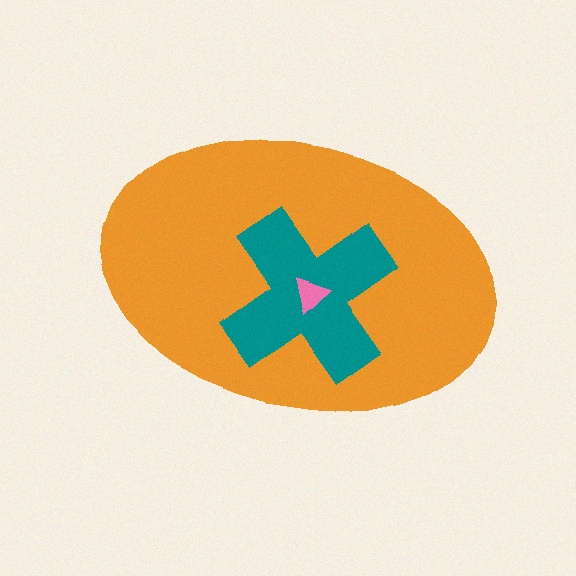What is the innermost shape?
The pink triangle.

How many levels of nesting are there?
3.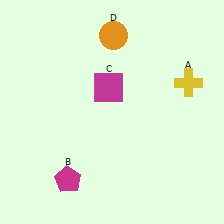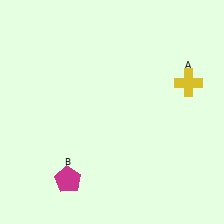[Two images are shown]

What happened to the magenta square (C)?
The magenta square (C) was removed in Image 2. It was in the top-left area of Image 1.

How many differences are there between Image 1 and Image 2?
There are 2 differences between the two images.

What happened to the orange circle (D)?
The orange circle (D) was removed in Image 2. It was in the top-right area of Image 1.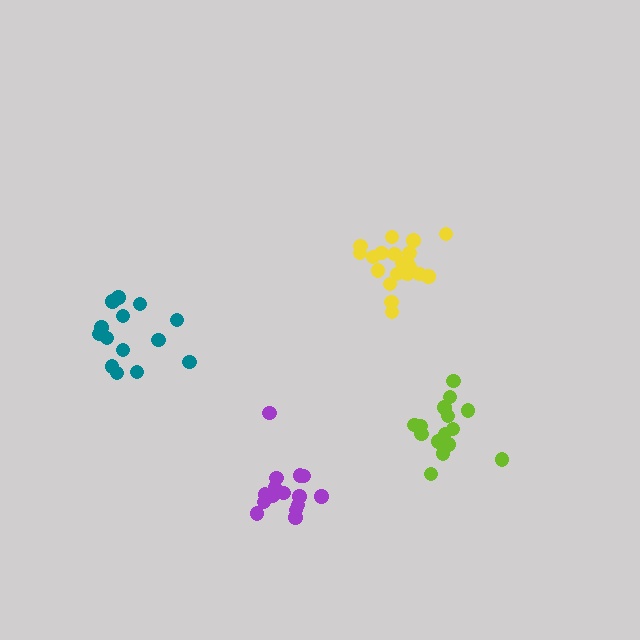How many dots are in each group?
Group 1: 15 dots, Group 2: 14 dots, Group 3: 20 dots, Group 4: 15 dots (64 total).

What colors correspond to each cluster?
The clusters are colored: lime, teal, yellow, purple.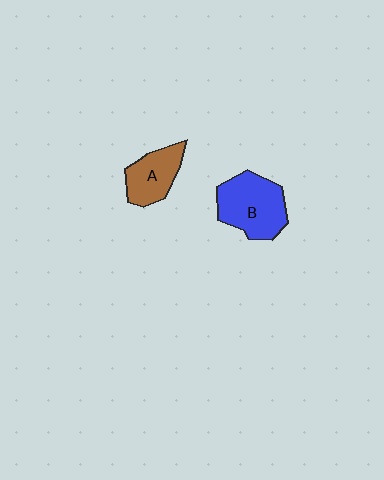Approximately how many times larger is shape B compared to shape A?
Approximately 1.5 times.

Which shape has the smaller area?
Shape A (brown).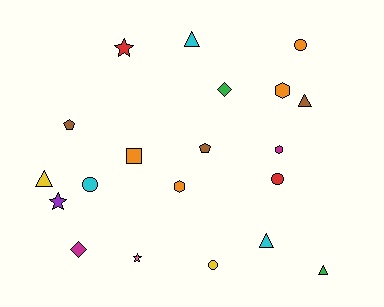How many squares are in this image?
There is 1 square.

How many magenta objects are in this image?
There are 2 magenta objects.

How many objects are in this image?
There are 20 objects.